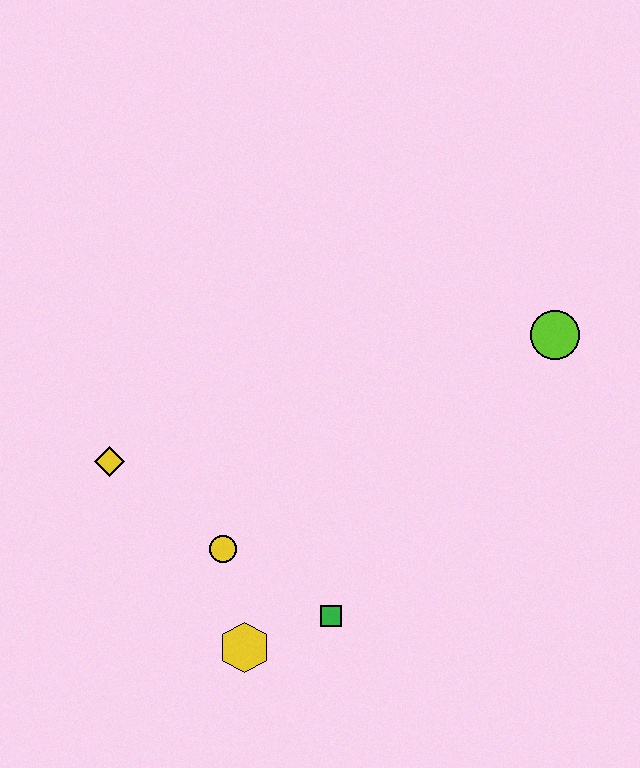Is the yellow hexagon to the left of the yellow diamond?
No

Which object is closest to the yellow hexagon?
The green square is closest to the yellow hexagon.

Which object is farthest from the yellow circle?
The lime circle is farthest from the yellow circle.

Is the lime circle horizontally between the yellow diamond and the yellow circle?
No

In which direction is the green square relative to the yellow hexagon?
The green square is to the right of the yellow hexagon.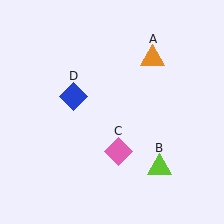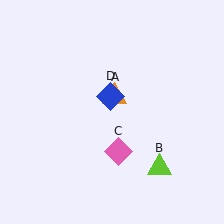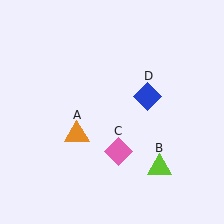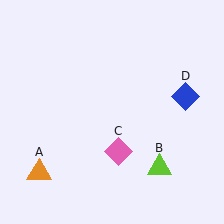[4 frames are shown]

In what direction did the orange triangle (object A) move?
The orange triangle (object A) moved down and to the left.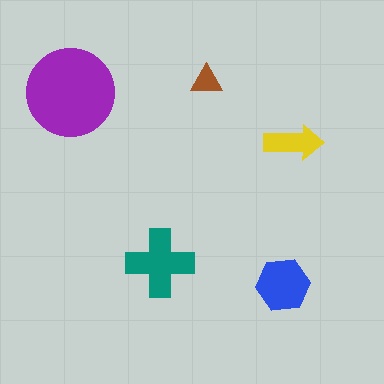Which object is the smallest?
The brown triangle.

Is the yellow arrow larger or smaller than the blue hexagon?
Smaller.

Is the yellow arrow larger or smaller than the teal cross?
Smaller.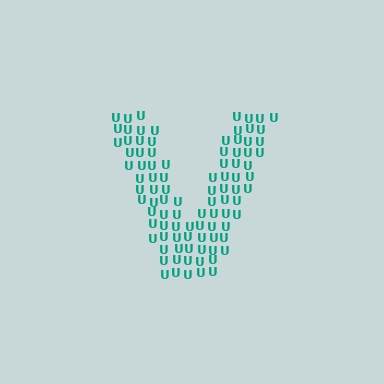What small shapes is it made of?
It is made of small letter U's.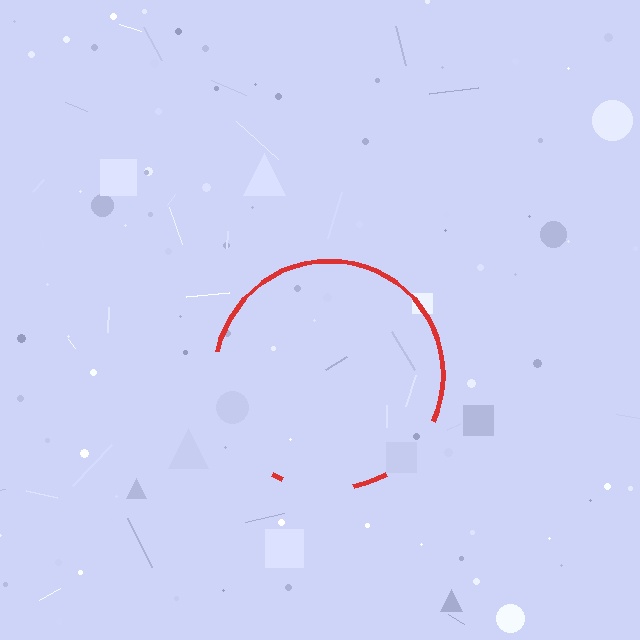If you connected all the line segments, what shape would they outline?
They would outline a circle.